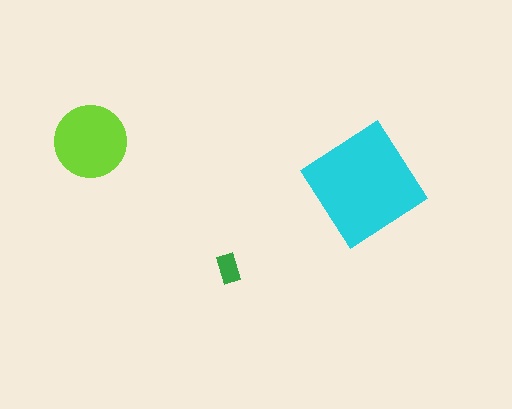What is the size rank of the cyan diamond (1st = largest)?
1st.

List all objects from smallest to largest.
The green rectangle, the lime circle, the cyan diamond.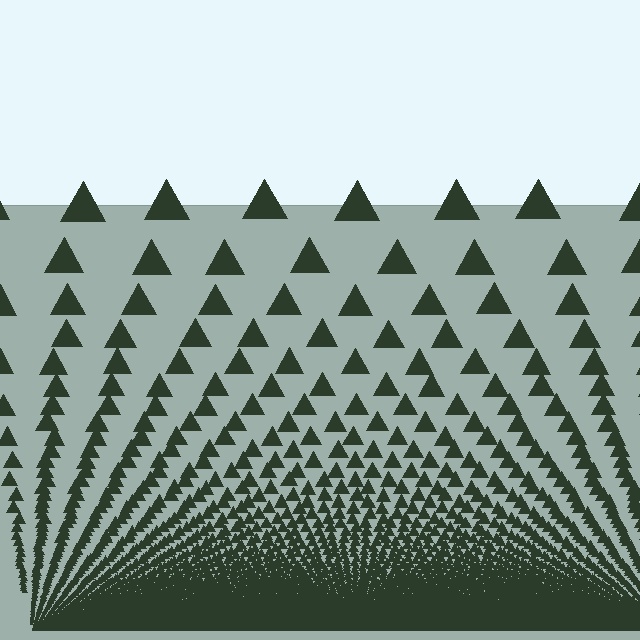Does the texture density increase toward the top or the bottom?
Density increases toward the bottom.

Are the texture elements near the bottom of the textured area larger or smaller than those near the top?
Smaller. The gradient is inverted — elements near the bottom are smaller and denser.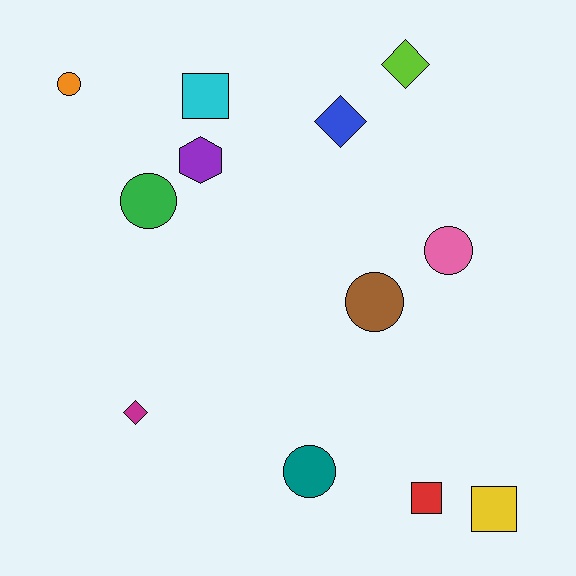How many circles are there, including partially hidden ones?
There are 5 circles.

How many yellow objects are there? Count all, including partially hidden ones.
There is 1 yellow object.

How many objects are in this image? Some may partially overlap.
There are 12 objects.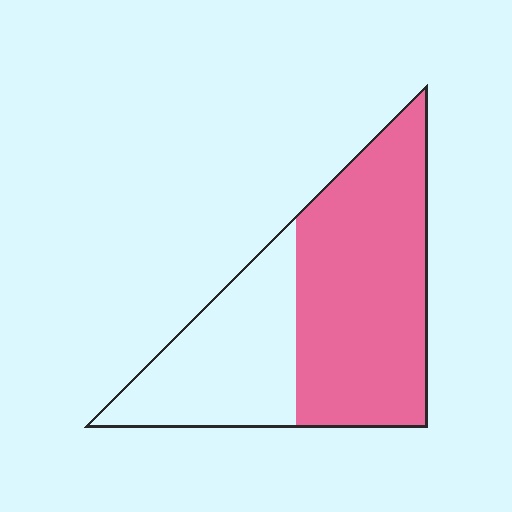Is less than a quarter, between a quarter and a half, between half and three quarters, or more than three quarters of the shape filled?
Between half and three quarters.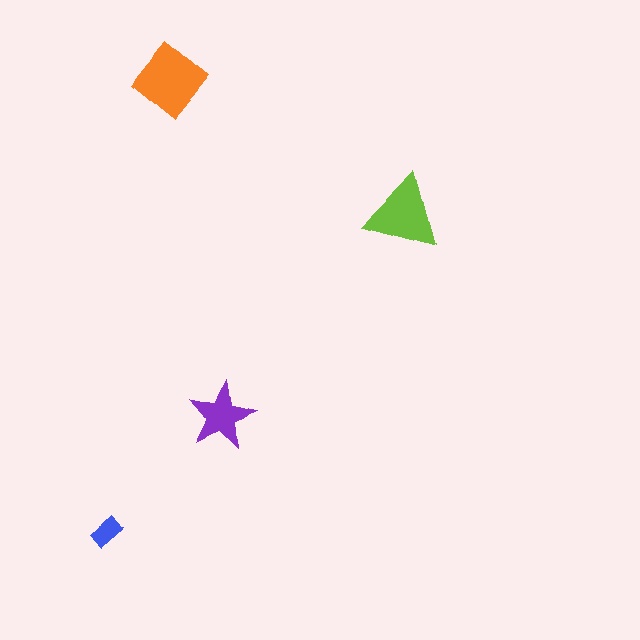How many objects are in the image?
There are 4 objects in the image.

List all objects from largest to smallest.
The orange diamond, the lime triangle, the purple star, the blue rectangle.